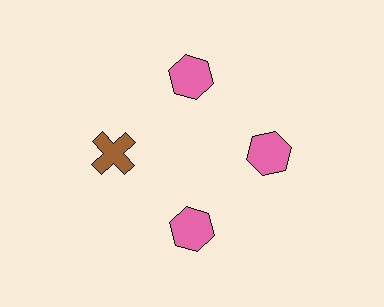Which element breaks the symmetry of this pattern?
The brown cross at roughly the 9 o'clock position breaks the symmetry. All other shapes are pink hexagons.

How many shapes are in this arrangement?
There are 4 shapes arranged in a ring pattern.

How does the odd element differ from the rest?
It differs in both color (brown instead of pink) and shape (cross instead of hexagon).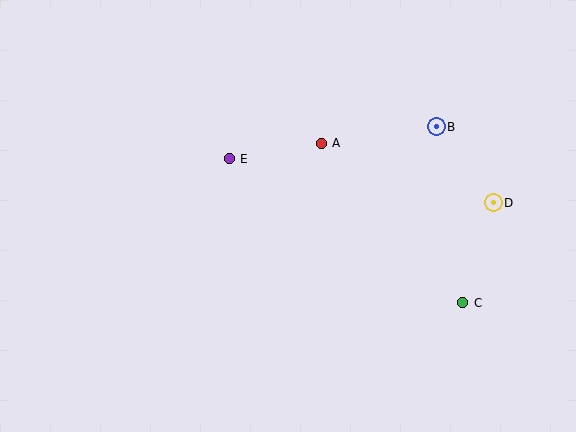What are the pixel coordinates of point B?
Point B is at (436, 127).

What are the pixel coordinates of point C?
Point C is at (463, 303).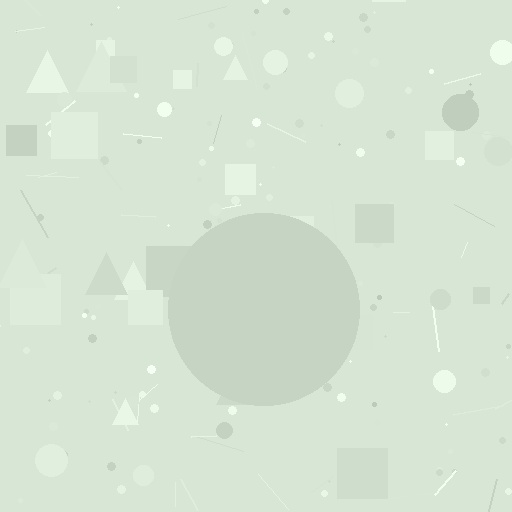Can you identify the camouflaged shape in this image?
The camouflaged shape is a circle.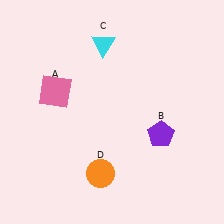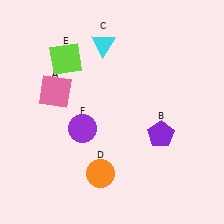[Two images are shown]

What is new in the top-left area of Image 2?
A lime square (E) was added in the top-left area of Image 2.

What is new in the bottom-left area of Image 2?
A purple circle (F) was added in the bottom-left area of Image 2.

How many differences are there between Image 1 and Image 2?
There are 2 differences between the two images.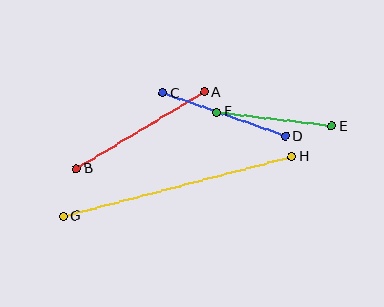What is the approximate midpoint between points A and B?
The midpoint is at approximately (140, 131) pixels.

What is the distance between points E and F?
The distance is approximately 116 pixels.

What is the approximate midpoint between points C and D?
The midpoint is at approximately (224, 115) pixels.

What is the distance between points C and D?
The distance is approximately 130 pixels.